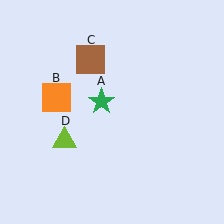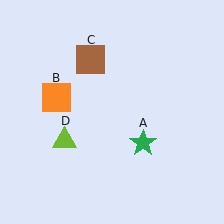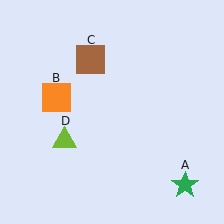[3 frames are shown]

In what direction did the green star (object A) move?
The green star (object A) moved down and to the right.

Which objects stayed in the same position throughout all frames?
Orange square (object B) and brown square (object C) and lime triangle (object D) remained stationary.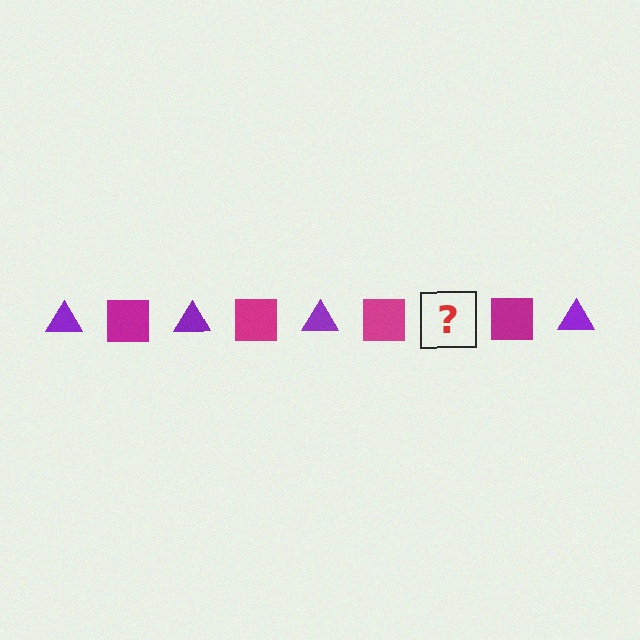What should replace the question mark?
The question mark should be replaced with a purple triangle.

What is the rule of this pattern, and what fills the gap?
The rule is that the pattern alternates between purple triangle and magenta square. The gap should be filled with a purple triangle.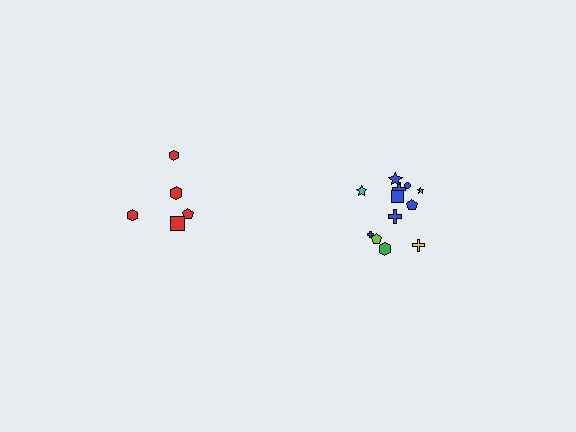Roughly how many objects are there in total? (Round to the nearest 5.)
Roughly 15 objects in total.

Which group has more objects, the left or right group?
The right group.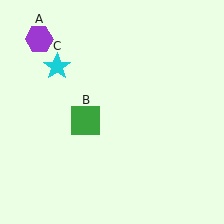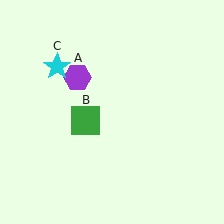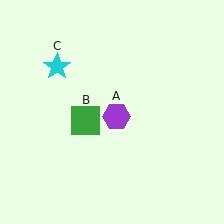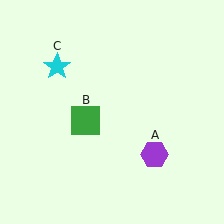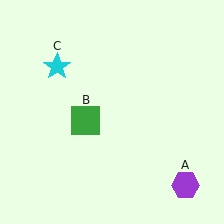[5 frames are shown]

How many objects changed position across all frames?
1 object changed position: purple hexagon (object A).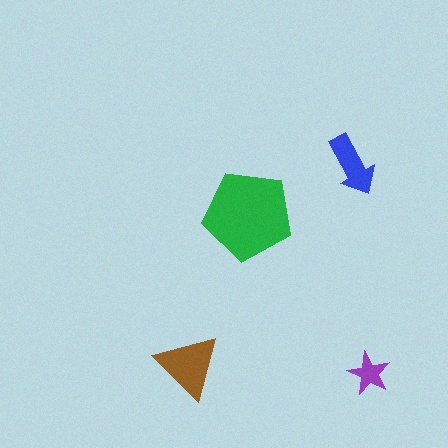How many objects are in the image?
There are 4 objects in the image.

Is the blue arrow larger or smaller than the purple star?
Larger.